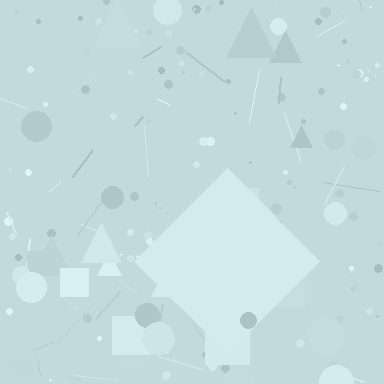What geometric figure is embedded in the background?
A diamond is embedded in the background.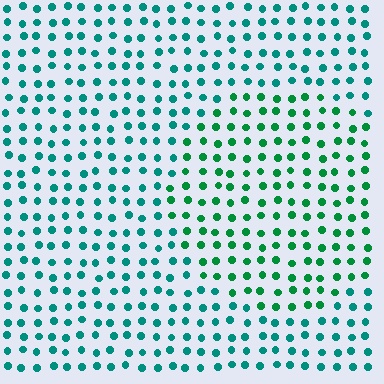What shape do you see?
I see a circle.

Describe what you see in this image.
The image is filled with small teal elements in a uniform arrangement. A circle-shaped region is visible where the elements are tinted to a slightly different hue, forming a subtle color boundary.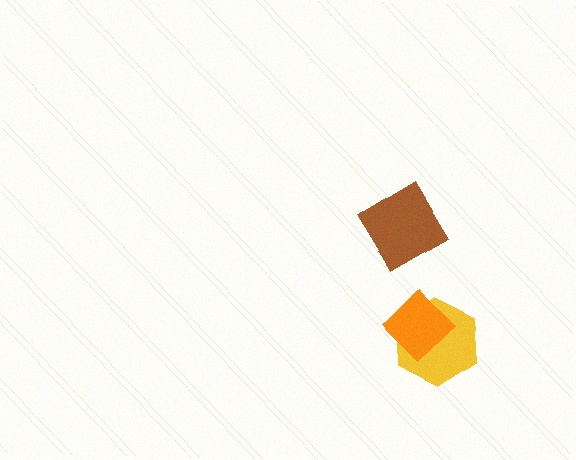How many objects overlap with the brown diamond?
0 objects overlap with the brown diamond.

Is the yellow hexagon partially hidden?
Yes, it is partially covered by another shape.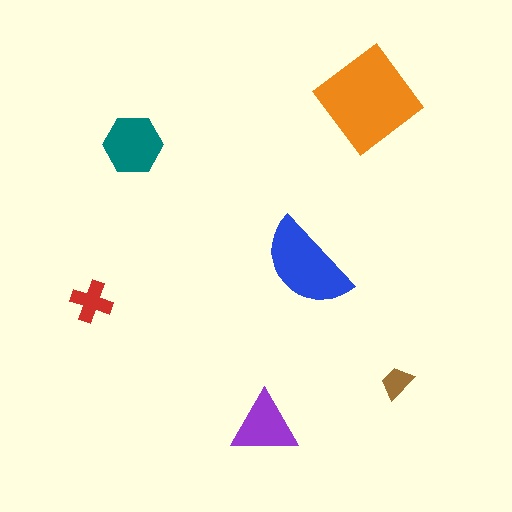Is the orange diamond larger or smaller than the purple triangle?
Larger.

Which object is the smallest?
The brown trapezoid.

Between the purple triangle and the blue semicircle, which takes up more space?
The blue semicircle.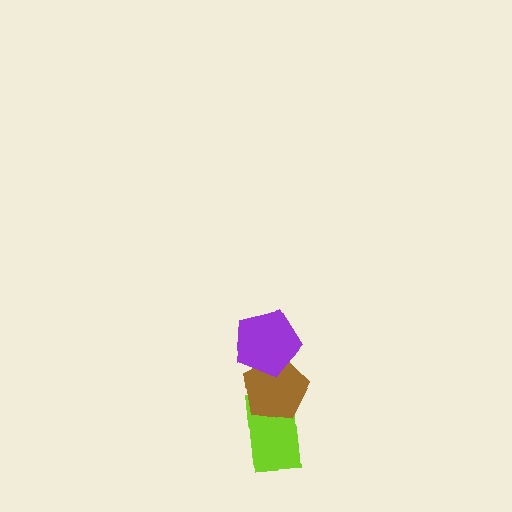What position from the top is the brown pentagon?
The brown pentagon is 2nd from the top.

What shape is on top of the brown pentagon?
The purple pentagon is on top of the brown pentagon.